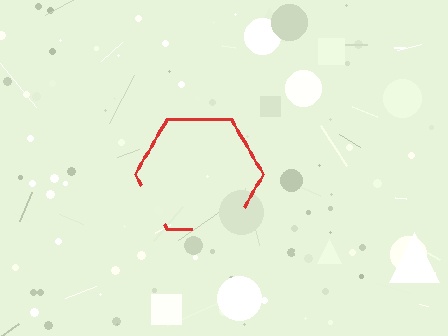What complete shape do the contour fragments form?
The contour fragments form a hexagon.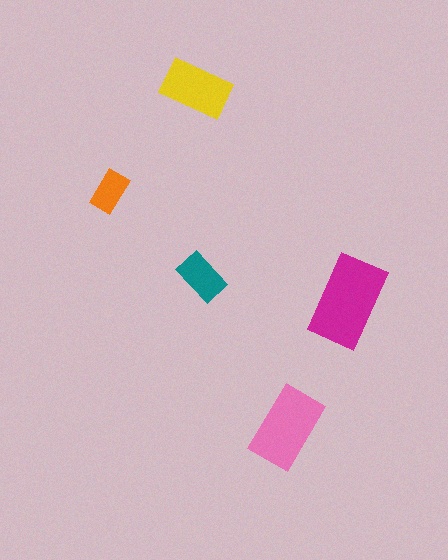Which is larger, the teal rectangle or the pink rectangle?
The pink one.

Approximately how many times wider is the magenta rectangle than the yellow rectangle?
About 1.5 times wider.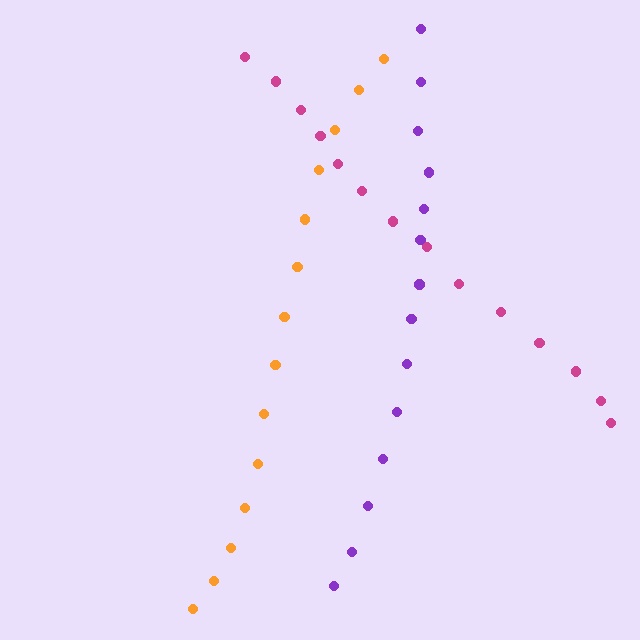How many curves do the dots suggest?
There are 3 distinct paths.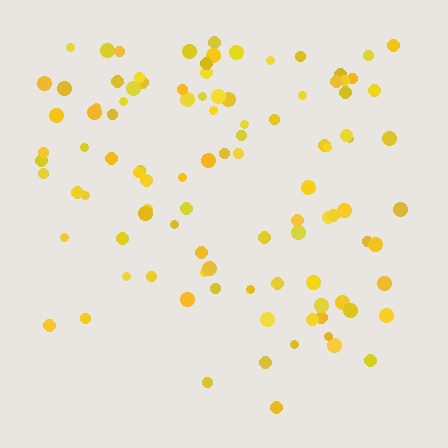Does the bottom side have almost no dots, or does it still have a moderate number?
Still a moderate number, just noticeably fewer than the top.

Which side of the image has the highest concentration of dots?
The top.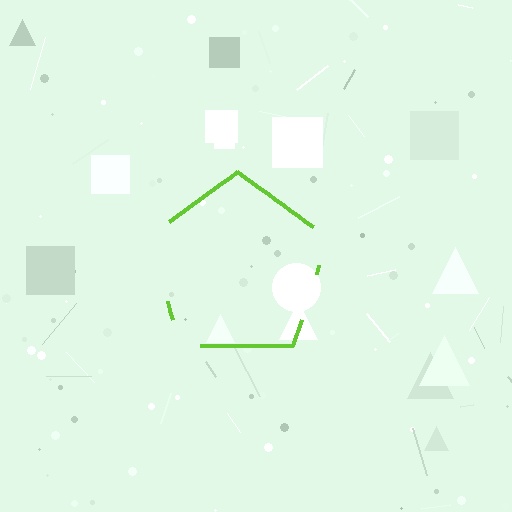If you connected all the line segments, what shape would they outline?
They would outline a pentagon.